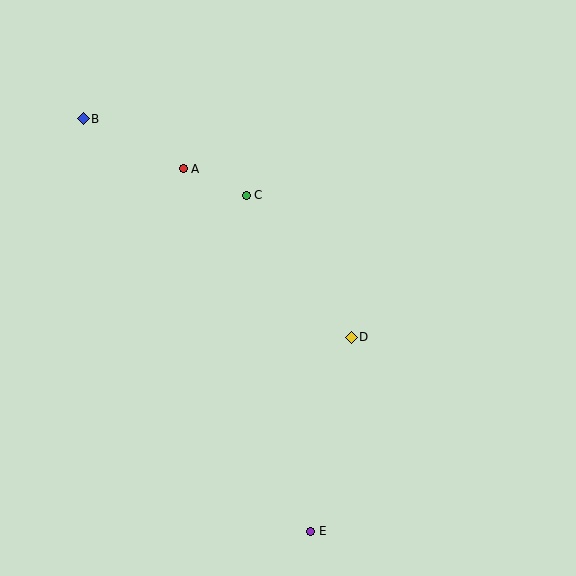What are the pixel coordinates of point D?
Point D is at (351, 337).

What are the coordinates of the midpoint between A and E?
The midpoint between A and E is at (247, 350).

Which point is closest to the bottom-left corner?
Point E is closest to the bottom-left corner.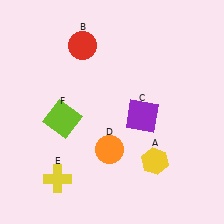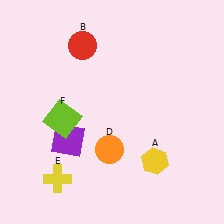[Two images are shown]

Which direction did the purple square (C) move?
The purple square (C) moved left.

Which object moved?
The purple square (C) moved left.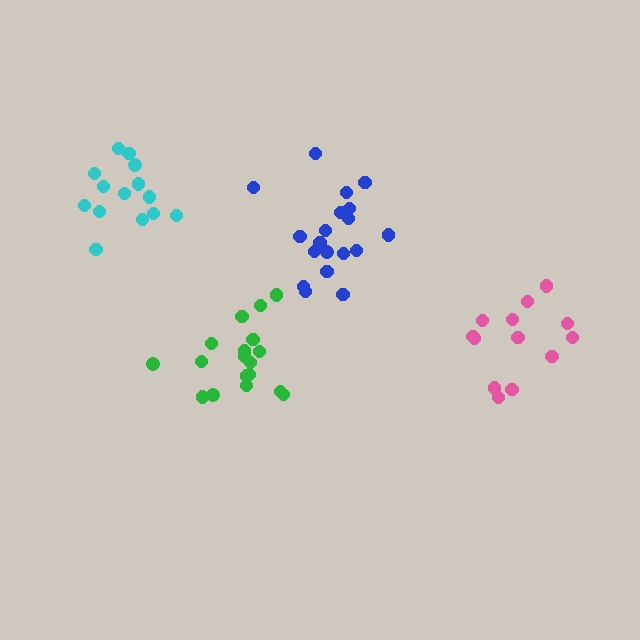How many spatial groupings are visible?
There are 4 spatial groupings.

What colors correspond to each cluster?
The clusters are colored: pink, blue, green, cyan.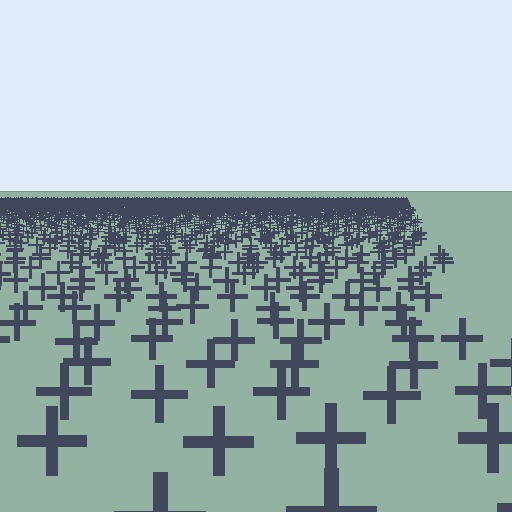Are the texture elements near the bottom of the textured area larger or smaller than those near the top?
Larger. Near the bottom, elements are closer to the viewer and appear at a bigger on-screen size.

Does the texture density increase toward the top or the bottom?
Density increases toward the top.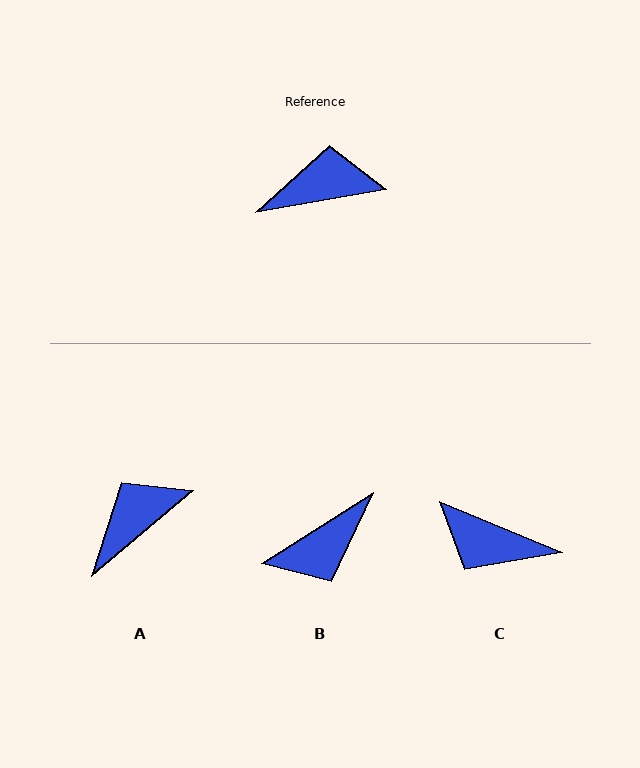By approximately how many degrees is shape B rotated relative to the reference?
Approximately 157 degrees clockwise.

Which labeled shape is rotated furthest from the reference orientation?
B, about 157 degrees away.